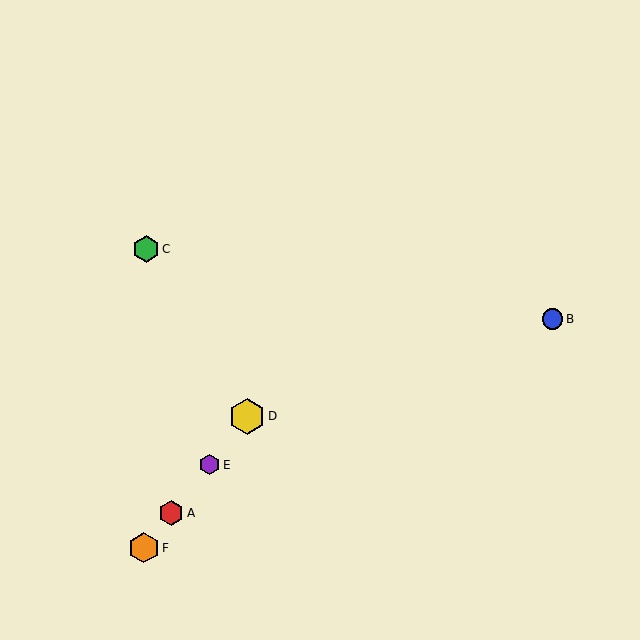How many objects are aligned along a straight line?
4 objects (A, D, E, F) are aligned along a straight line.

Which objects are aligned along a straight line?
Objects A, D, E, F are aligned along a straight line.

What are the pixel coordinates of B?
Object B is at (552, 319).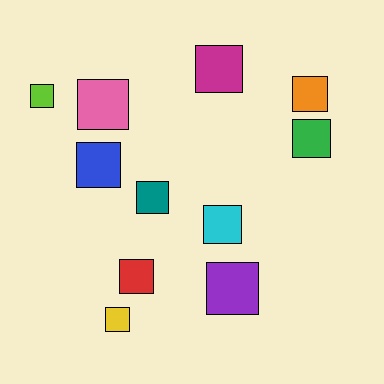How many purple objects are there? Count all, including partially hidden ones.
There is 1 purple object.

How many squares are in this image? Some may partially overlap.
There are 11 squares.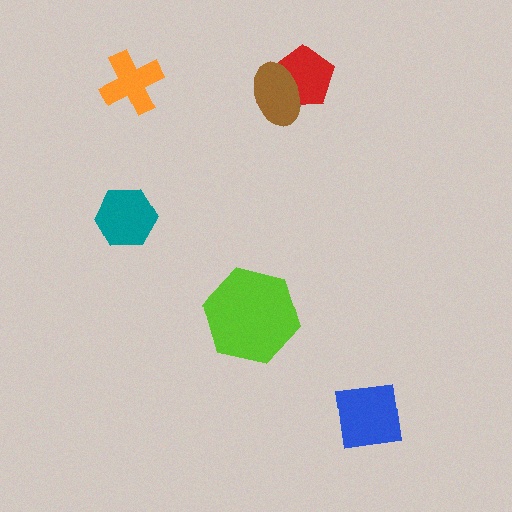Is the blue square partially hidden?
No, no other shape covers it.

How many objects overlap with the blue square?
0 objects overlap with the blue square.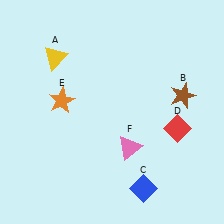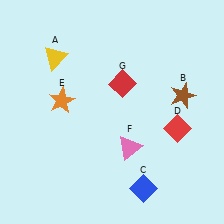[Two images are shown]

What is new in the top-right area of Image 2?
A red diamond (G) was added in the top-right area of Image 2.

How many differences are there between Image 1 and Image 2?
There is 1 difference between the two images.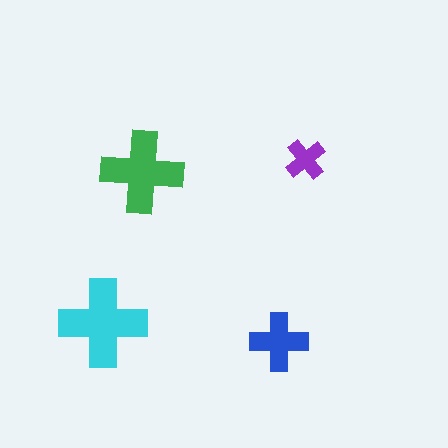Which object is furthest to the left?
The cyan cross is leftmost.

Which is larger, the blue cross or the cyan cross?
The cyan one.